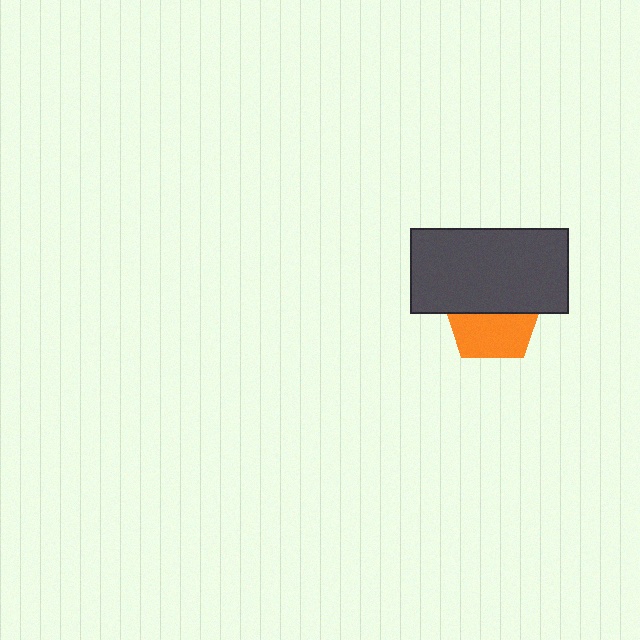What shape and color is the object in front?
The object in front is a dark gray rectangle.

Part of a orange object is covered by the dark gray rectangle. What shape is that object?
It is a pentagon.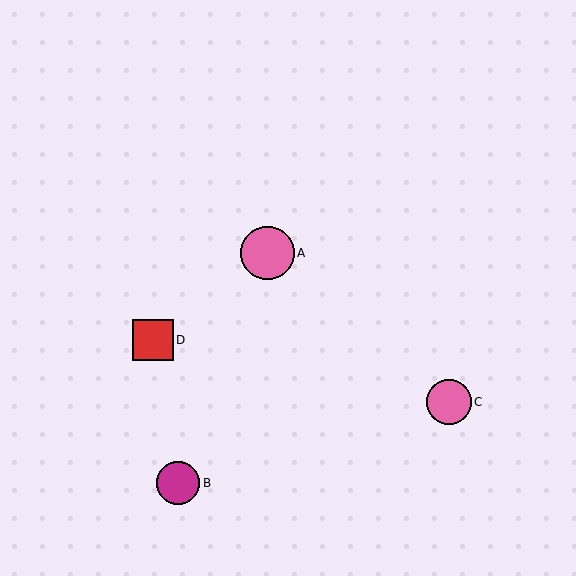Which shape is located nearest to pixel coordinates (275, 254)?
The pink circle (labeled A) at (267, 253) is nearest to that location.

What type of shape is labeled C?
Shape C is a pink circle.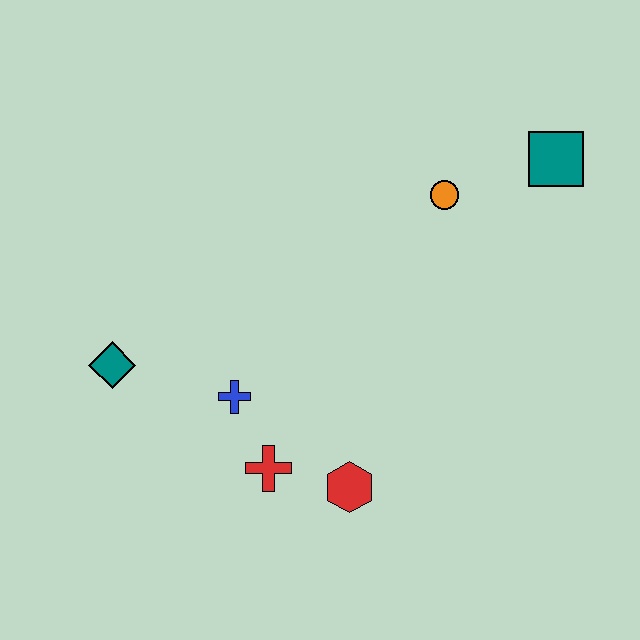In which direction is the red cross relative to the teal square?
The red cross is below the teal square.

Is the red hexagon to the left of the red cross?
No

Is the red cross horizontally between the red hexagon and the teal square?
No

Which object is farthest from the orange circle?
The teal diamond is farthest from the orange circle.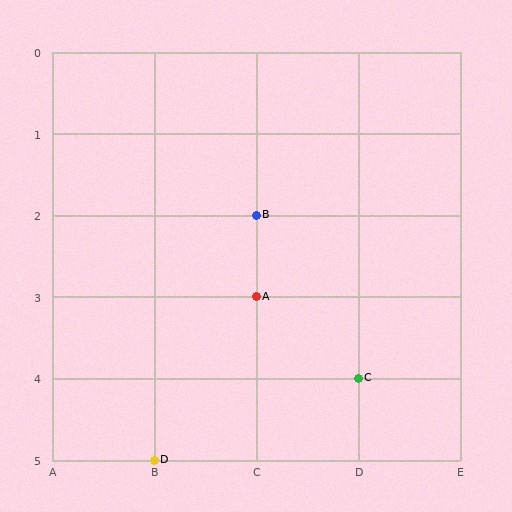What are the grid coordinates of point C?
Point C is at grid coordinates (D, 4).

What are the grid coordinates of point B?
Point B is at grid coordinates (C, 2).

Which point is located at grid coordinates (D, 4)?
Point C is at (D, 4).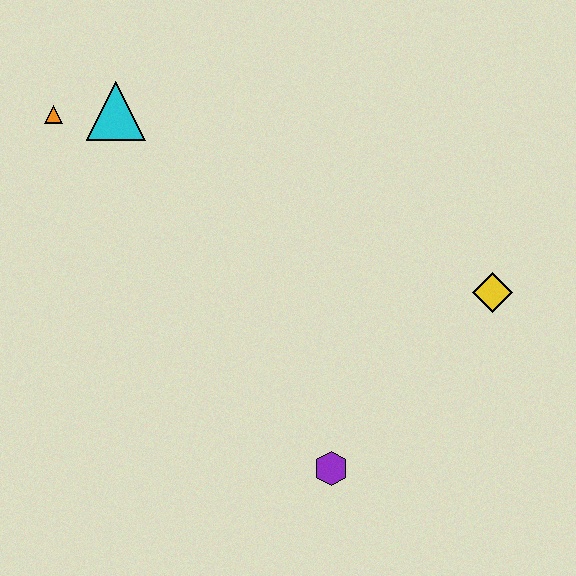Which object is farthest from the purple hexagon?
The orange triangle is farthest from the purple hexagon.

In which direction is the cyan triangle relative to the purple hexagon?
The cyan triangle is above the purple hexagon.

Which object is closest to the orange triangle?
The cyan triangle is closest to the orange triangle.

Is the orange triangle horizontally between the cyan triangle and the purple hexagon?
No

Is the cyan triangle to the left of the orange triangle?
No